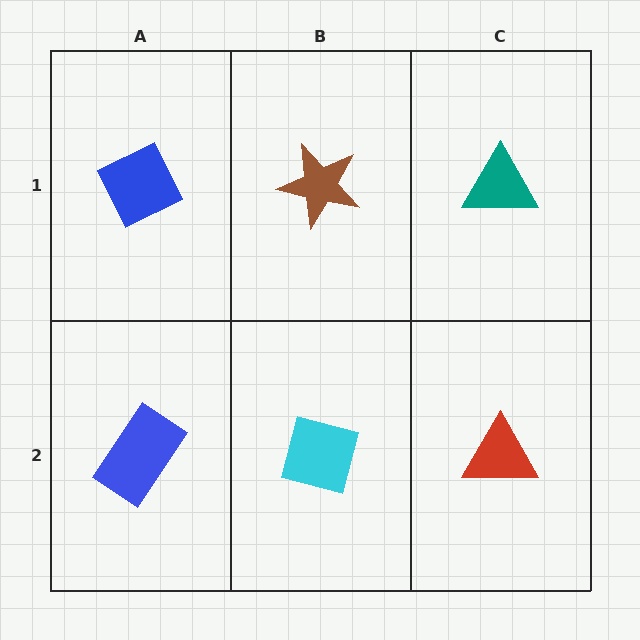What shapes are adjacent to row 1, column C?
A red triangle (row 2, column C), a brown star (row 1, column B).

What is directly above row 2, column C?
A teal triangle.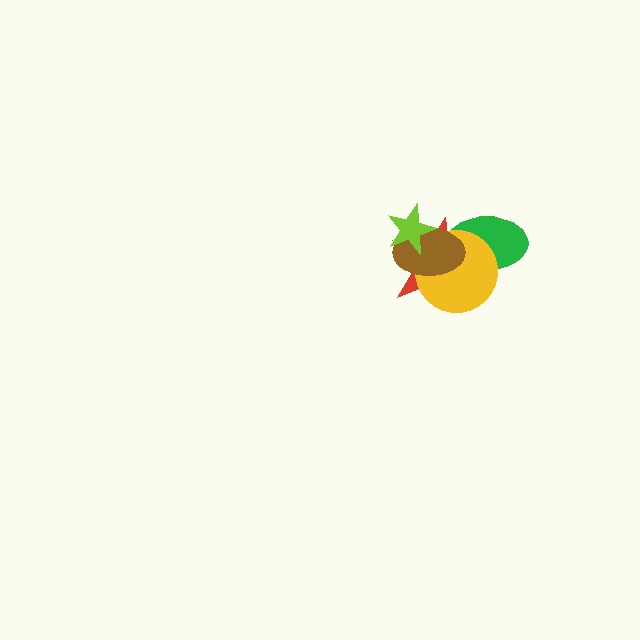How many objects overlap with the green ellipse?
3 objects overlap with the green ellipse.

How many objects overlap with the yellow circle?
3 objects overlap with the yellow circle.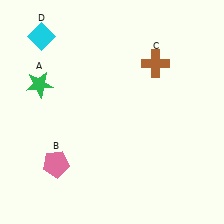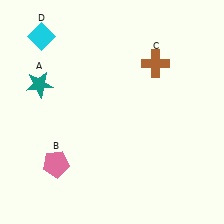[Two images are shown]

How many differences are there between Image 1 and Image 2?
There is 1 difference between the two images.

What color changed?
The star (A) changed from green in Image 1 to teal in Image 2.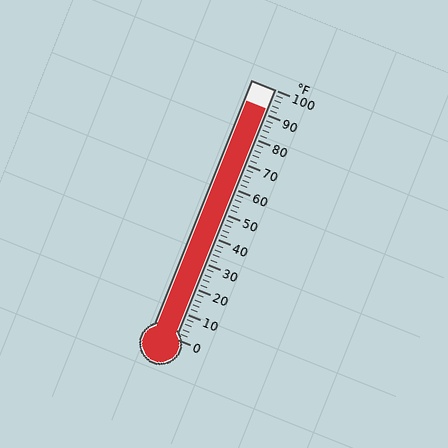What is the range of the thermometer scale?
The thermometer scale ranges from 0°F to 100°F.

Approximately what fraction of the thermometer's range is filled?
The thermometer is filled to approximately 90% of its range.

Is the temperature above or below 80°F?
The temperature is above 80°F.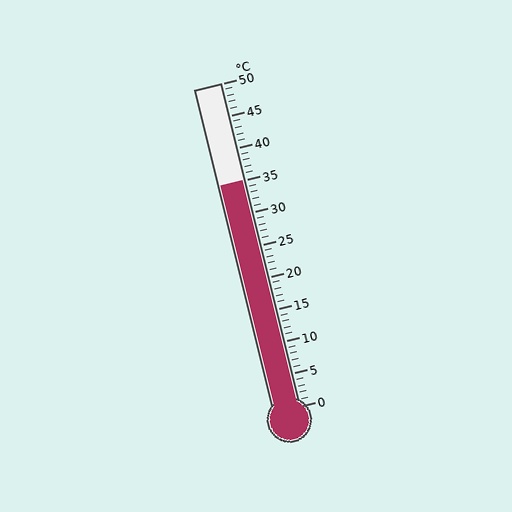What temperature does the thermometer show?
The thermometer shows approximately 35°C.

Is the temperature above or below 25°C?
The temperature is above 25°C.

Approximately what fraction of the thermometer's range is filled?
The thermometer is filled to approximately 70% of its range.